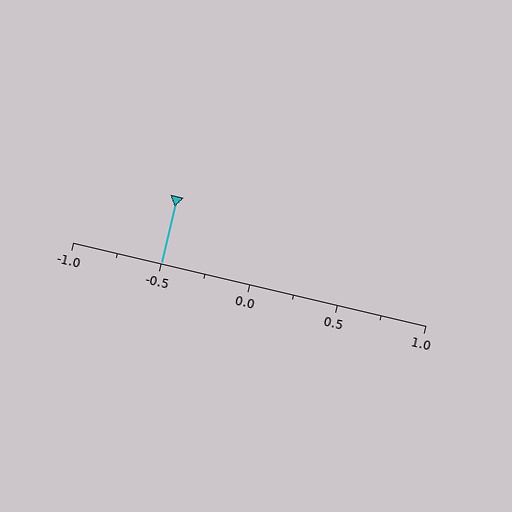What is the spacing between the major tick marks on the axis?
The major ticks are spaced 0.5 apart.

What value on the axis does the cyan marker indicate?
The marker indicates approximately -0.5.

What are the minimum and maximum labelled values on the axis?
The axis runs from -1.0 to 1.0.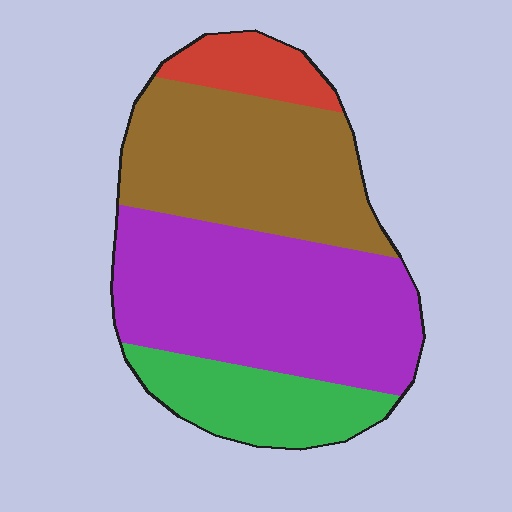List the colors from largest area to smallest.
From largest to smallest: purple, brown, green, red.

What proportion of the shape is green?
Green takes up about one sixth (1/6) of the shape.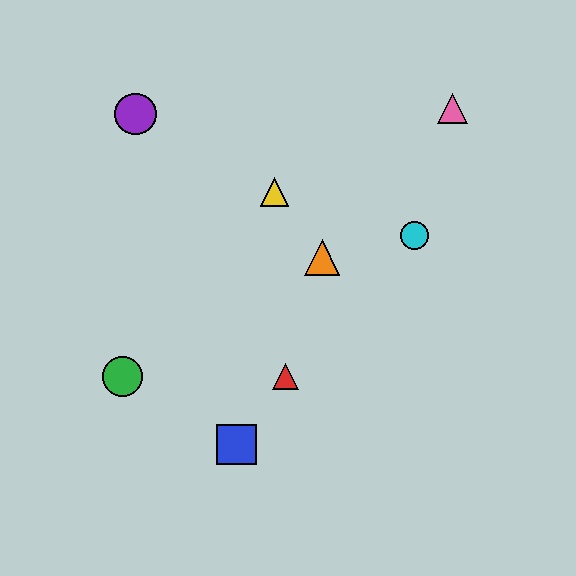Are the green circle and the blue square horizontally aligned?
No, the green circle is at y≈377 and the blue square is at y≈445.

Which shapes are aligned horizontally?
The red triangle, the green circle are aligned horizontally.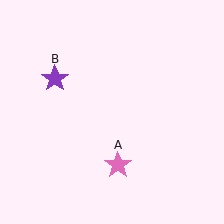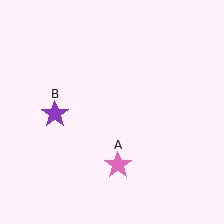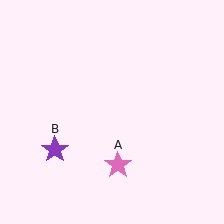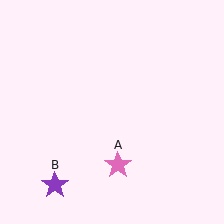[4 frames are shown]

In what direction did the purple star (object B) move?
The purple star (object B) moved down.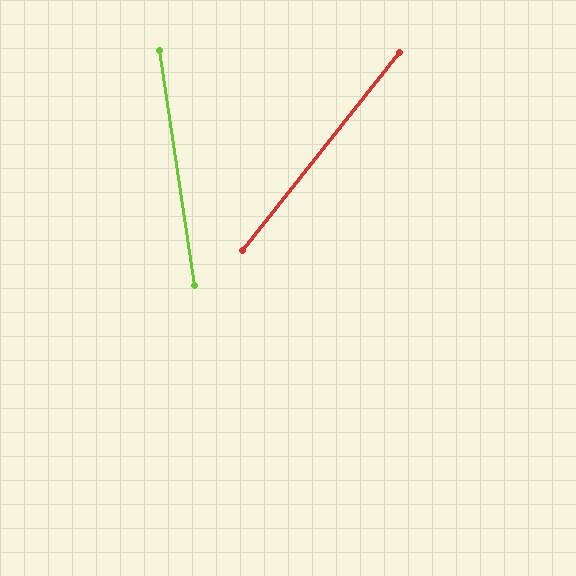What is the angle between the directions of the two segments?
Approximately 47 degrees.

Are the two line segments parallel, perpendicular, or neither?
Neither parallel nor perpendicular — they differ by about 47°.